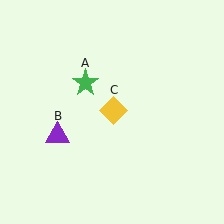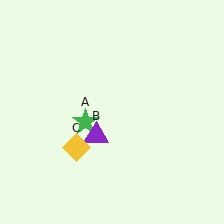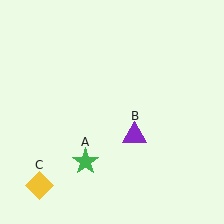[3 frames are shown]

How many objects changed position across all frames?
3 objects changed position: green star (object A), purple triangle (object B), yellow diamond (object C).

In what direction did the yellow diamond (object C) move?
The yellow diamond (object C) moved down and to the left.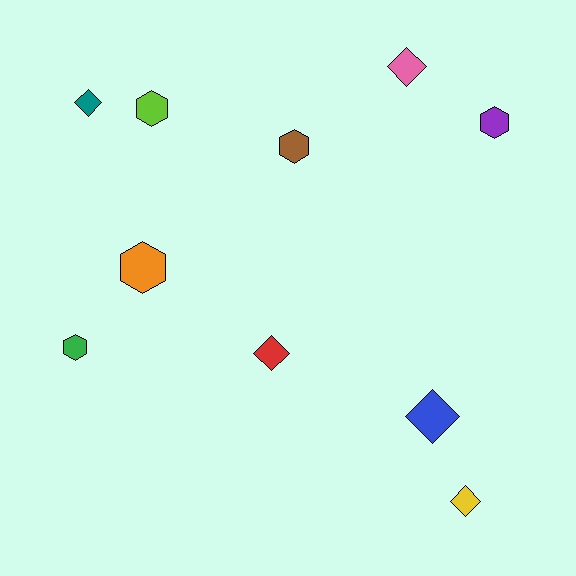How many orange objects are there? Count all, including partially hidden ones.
There is 1 orange object.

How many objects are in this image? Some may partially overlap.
There are 10 objects.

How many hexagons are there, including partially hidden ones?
There are 5 hexagons.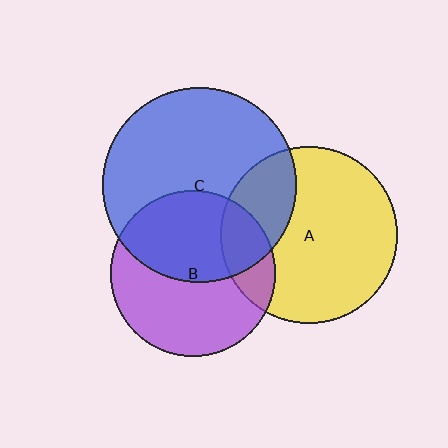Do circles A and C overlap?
Yes.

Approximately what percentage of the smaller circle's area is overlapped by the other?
Approximately 25%.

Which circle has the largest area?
Circle C (blue).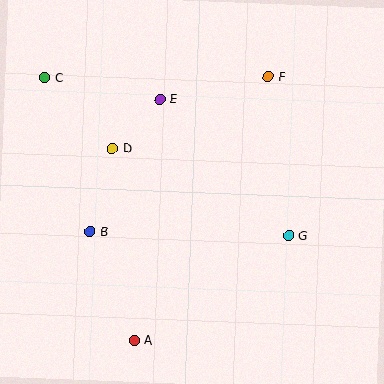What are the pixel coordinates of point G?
Point G is at (289, 235).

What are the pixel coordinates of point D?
Point D is at (112, 148).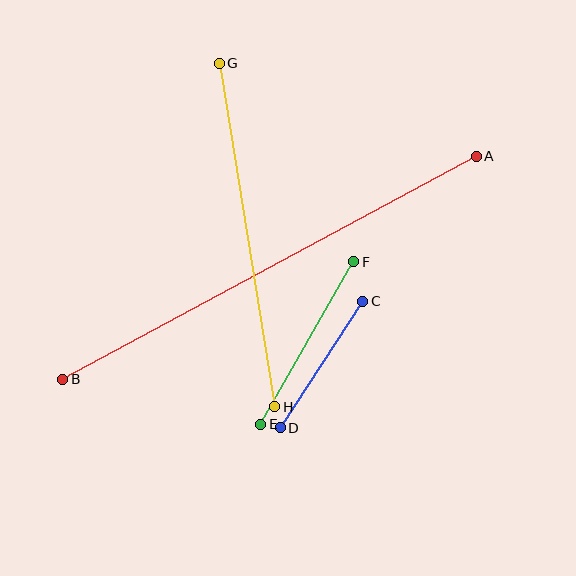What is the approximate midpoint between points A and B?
The midpoint is at approximately (269, 268) pixels.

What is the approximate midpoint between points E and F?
The midpoint is at approximately (307, 343) pixels.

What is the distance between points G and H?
The distance is approximately 348 pixels.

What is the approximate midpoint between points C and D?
The midpoint is at approximately (322, 365) pixels.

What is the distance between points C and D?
The distance is approximately 151 pixels.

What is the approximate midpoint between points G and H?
The midpoint is at approximately (247, 235) pixels.